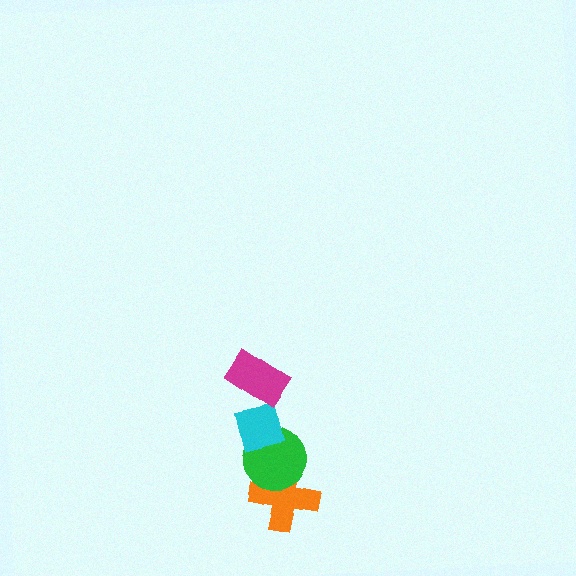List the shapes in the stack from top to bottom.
From top to bottom: the magenta rectangle, the cyan square, the green circle, the orange cross.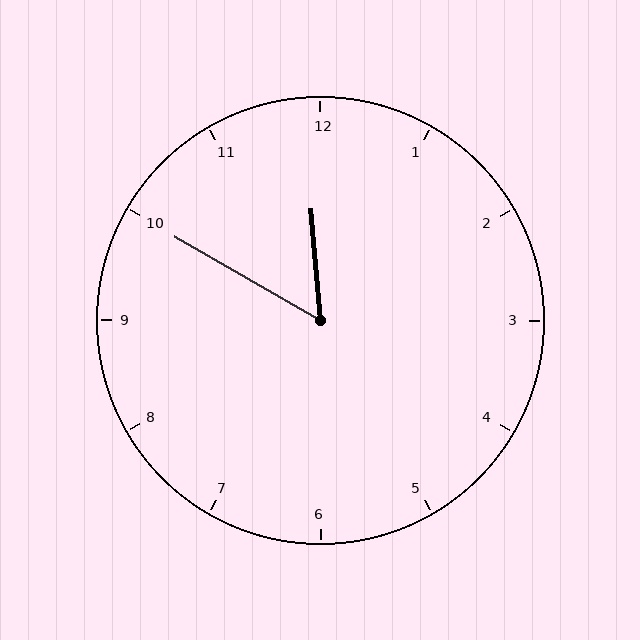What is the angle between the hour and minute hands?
Approximately 55 degrees.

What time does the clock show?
11:50.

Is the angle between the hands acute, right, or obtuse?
It is acute.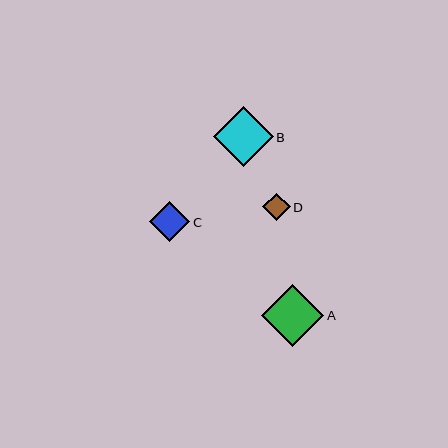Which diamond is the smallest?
Diamond D is the smallest with a size of approximately 27 pixels.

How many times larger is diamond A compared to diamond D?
Diamond A is approximately 2.3 times the size of diamond D.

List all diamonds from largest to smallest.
From largest to smallest: A, B, C, D.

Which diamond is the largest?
Diamond A is the largest with a size of approximately 62 pixels.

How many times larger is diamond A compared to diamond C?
Diamond A is approximately 1.5 times the size of diamond C.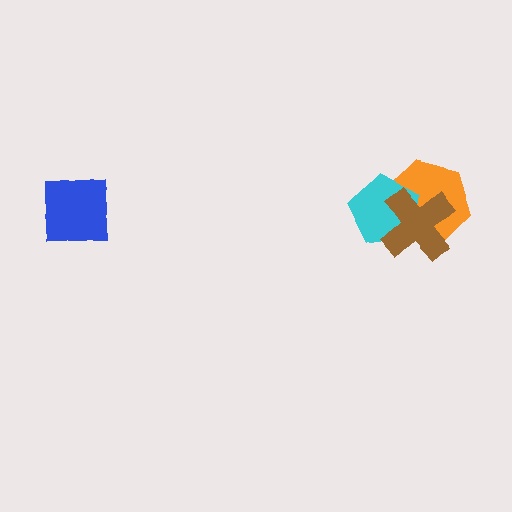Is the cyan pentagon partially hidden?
Yes, it is partially covered by another shape.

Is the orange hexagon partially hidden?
Yes, it is partially covered by another shape.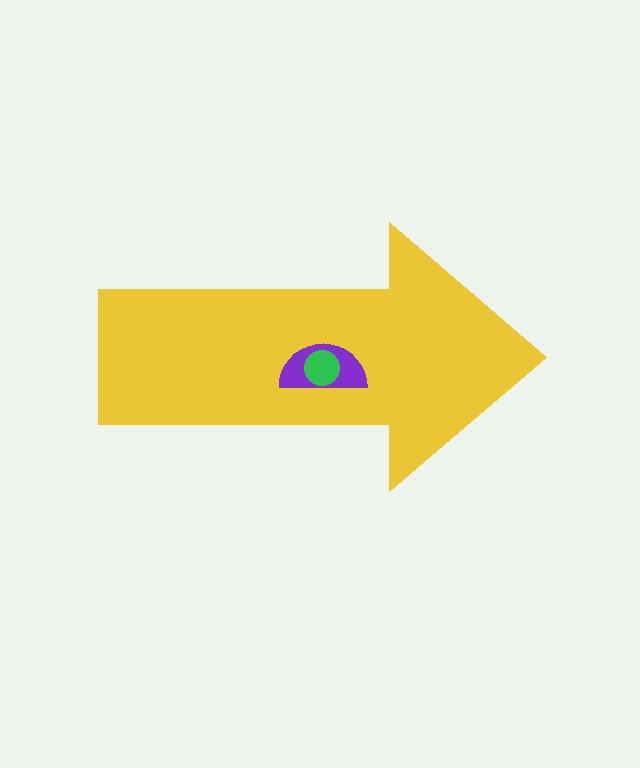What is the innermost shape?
The green circle.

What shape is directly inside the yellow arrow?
The purple semicircle.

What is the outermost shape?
The yellow arrow.